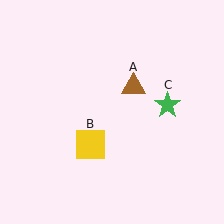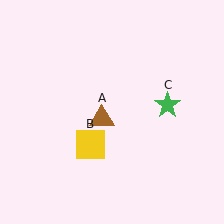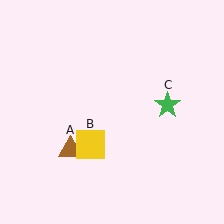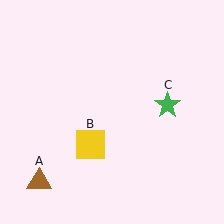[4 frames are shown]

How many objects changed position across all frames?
1 object changed position: brown triangle (object A).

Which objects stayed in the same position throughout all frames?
Yellow square (object B) and green star (object C) remained stationary.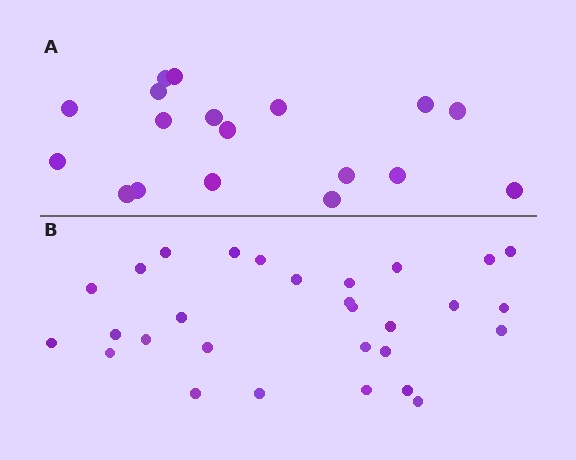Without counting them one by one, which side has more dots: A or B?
Region B (the bottom region) has more dots.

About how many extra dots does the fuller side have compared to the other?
Region B has roughly 12 or so more dots than region A.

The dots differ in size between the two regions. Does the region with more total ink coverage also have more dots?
No. Region A has more total ink coverage because its dots are larger, but region B actually contains more individual dots. Total area can be misleading — the number of items is what matters here.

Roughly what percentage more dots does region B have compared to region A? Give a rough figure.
About 60% more.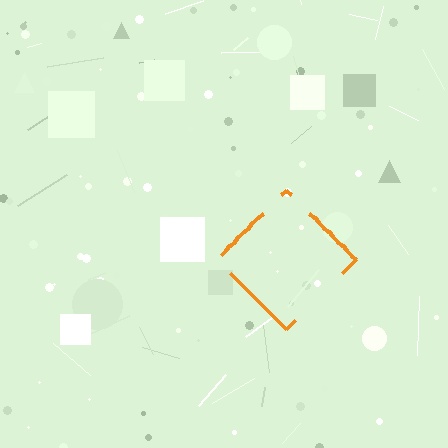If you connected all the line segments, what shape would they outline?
They would outline a diamond.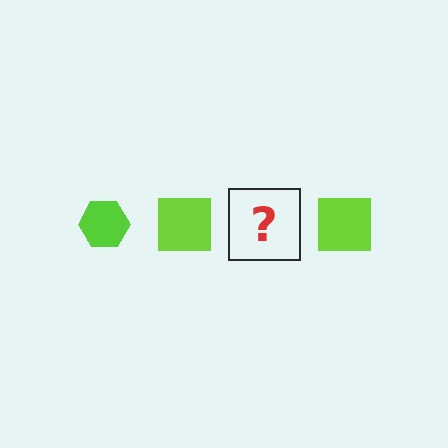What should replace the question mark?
The question mark should be replaced with a lime hexagon.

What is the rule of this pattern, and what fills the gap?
The rule is that the pattern cycles through hexagon, square shapes in lime. The gap should be filled with a lime hexagon.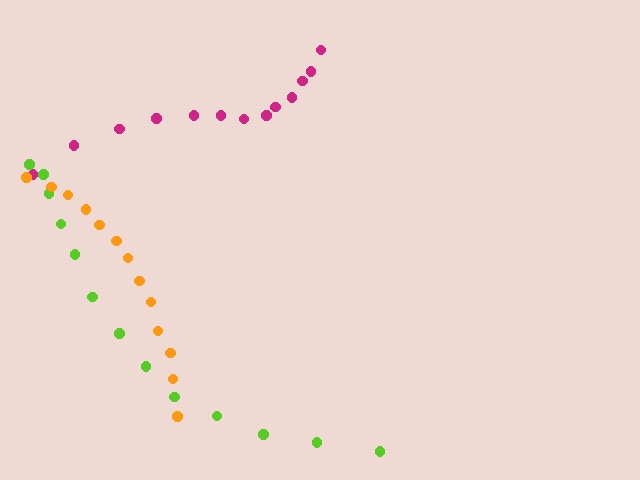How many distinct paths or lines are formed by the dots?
There are 3 distinct paths.